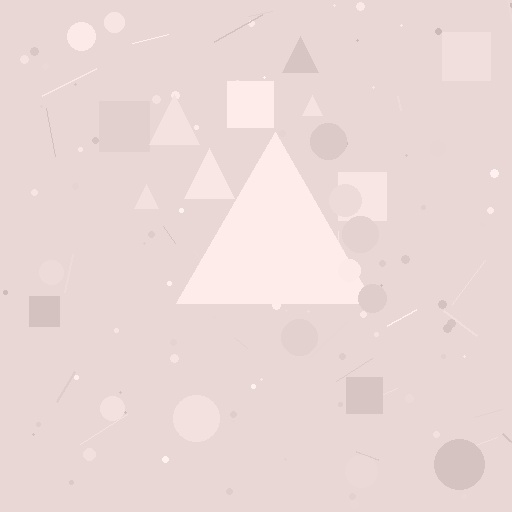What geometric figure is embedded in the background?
A triangle is embedded in the background.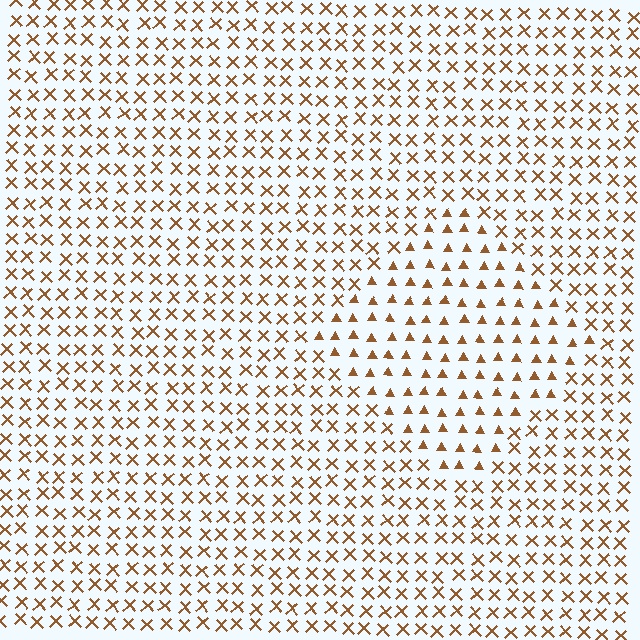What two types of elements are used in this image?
The image uses triangles inside the diamond region and X marks outside it.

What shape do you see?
I see a diamond.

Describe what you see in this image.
The image is filled with small brown elements arranged in a uniform grid. A diamond-shaped region contains triangles, while the surrounding area contains X marks. The boundary is defined purely by the change in element shape.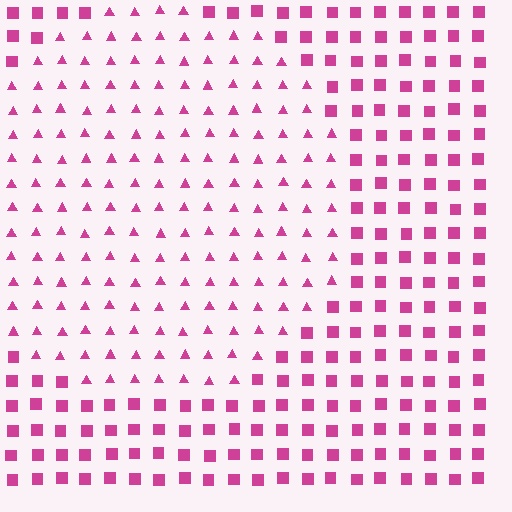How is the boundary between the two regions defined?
The boundary is defined by a change in element shape: triangles inside vs. squares outside. All elements share the same color and spacing.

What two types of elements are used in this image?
The image uses triangles inside the circle region and squares outside it.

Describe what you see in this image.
The image is filled with small magenta elements arranged in a uniform grid. A circle-shaped region contains triangles, while the surrounding area contains squares. The boundary is defined purely by the change in element shape.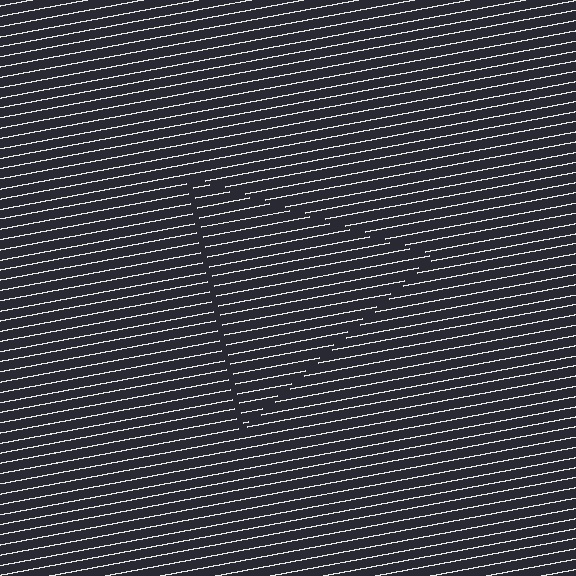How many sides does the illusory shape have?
3 sides — the line-ends trace a triangle.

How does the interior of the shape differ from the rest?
The interior of the shape contains the same grating, shifted by half a period — the contour is defined by the phase discontinuity where line-ends from the inner and outer gratings abut.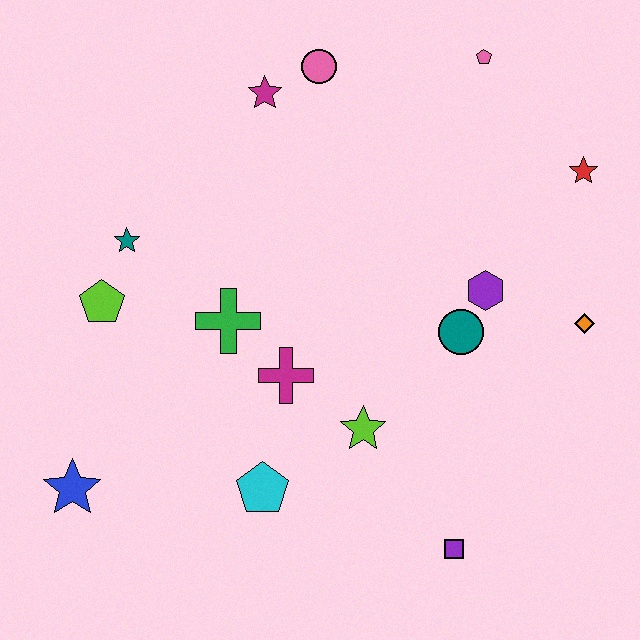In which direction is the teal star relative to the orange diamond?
The teal star is to the left of the orange diamond.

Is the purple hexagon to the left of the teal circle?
No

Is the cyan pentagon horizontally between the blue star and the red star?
Yes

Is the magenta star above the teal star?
Yes